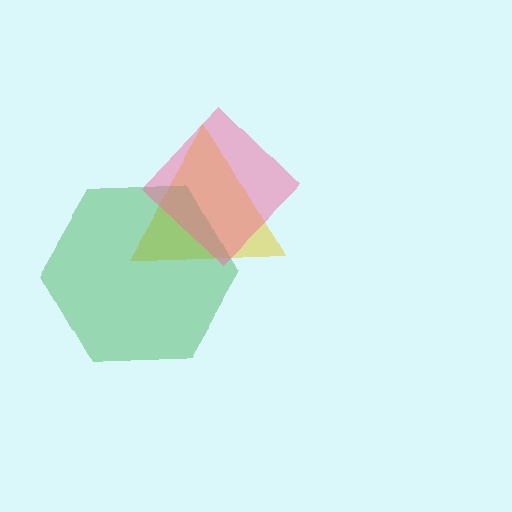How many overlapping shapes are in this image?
There are 3 overlapping shapes in the image.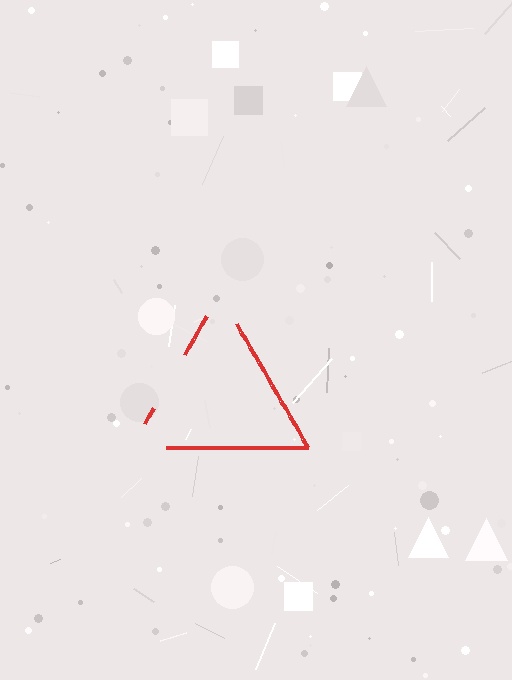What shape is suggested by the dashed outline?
The dashed outline suggests a triangle.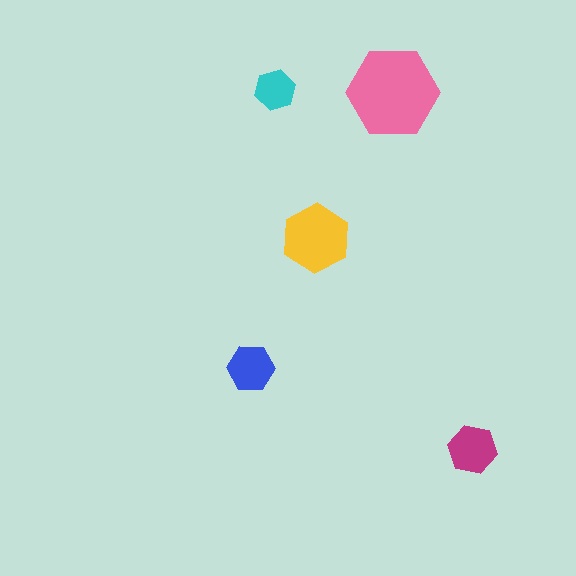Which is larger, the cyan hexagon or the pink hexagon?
The pink one.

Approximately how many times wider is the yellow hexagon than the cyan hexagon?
About 1.5 times wider.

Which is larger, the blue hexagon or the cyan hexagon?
The blue one.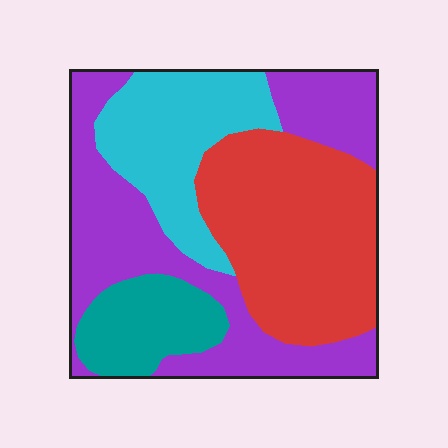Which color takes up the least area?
Teal, at roughly 10%.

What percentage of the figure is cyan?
Cyan covers roughly 20% of the figure.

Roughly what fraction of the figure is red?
Red covers about 30% of the figure.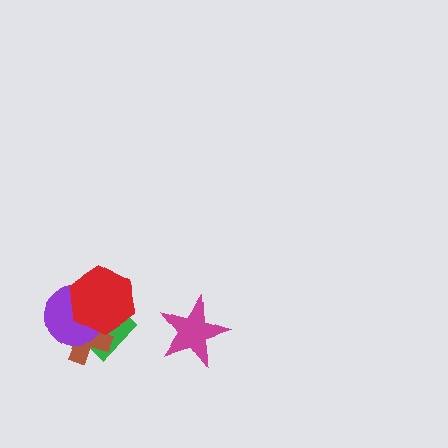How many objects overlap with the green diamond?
3 objects overlap with the green diamond.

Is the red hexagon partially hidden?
No, no other shape covers it.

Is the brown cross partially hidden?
Yes, it is partially covered by another shape.